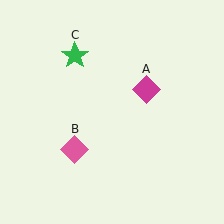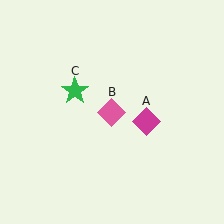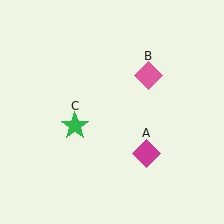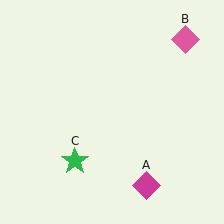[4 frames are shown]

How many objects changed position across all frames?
3 objects changed position: magenta diamond (object A), pink diamond (object B), green star (object C).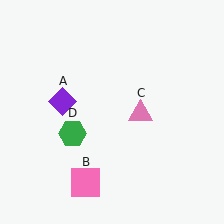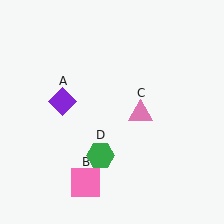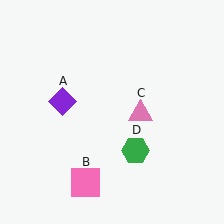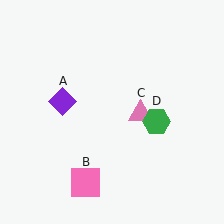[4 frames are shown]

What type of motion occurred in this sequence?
The green hexagon (object D) rotated counterclockwise around the center of the scene.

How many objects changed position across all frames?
1 object changed position: green hexagon (object D).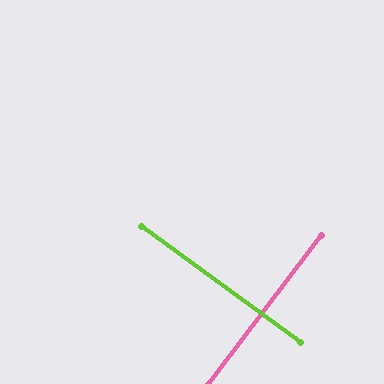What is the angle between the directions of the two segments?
Approximately 89 degrees.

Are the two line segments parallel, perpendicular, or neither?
Perpendicular — they meet at approximately 89°.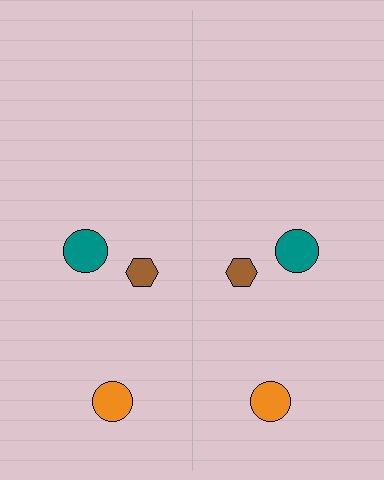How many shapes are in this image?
There are 6 shapes in this image.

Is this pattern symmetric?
Yes, this pattern has bilateral (reflection) symmetry.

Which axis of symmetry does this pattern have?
The pattern has a vertical axis of symmetry running through the center of the image.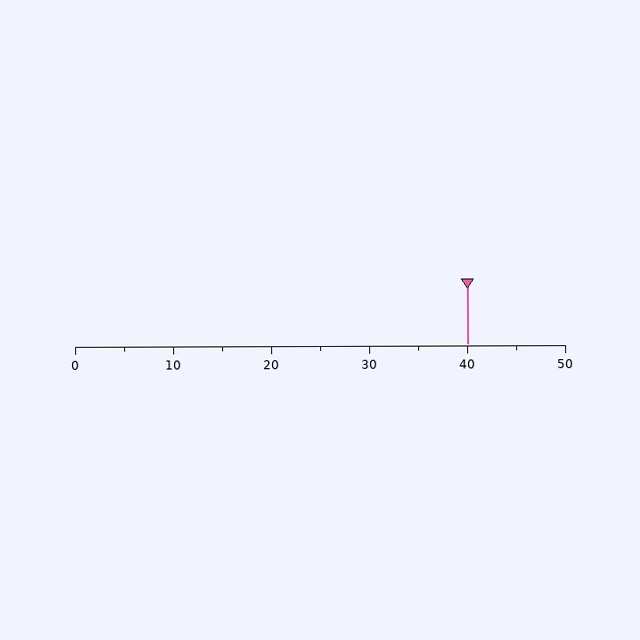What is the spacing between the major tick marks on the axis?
The major ticks are spaced 10 apart.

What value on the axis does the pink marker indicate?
The marker indicates approximately 40.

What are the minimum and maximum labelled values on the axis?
The axis runs from 0 to 50.